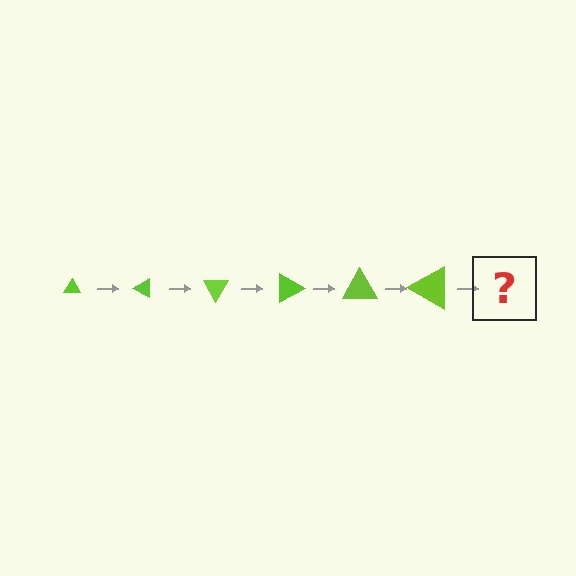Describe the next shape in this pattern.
It should be a triangle, larger than the previous one and rotated 180 degrees from the start.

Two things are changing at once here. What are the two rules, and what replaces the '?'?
The two rules are that the triangle grows larger each step and it rotates 30 degrees each step. The '?' should be a triangle, larger than the previous one and rotated 180 degrees from the start.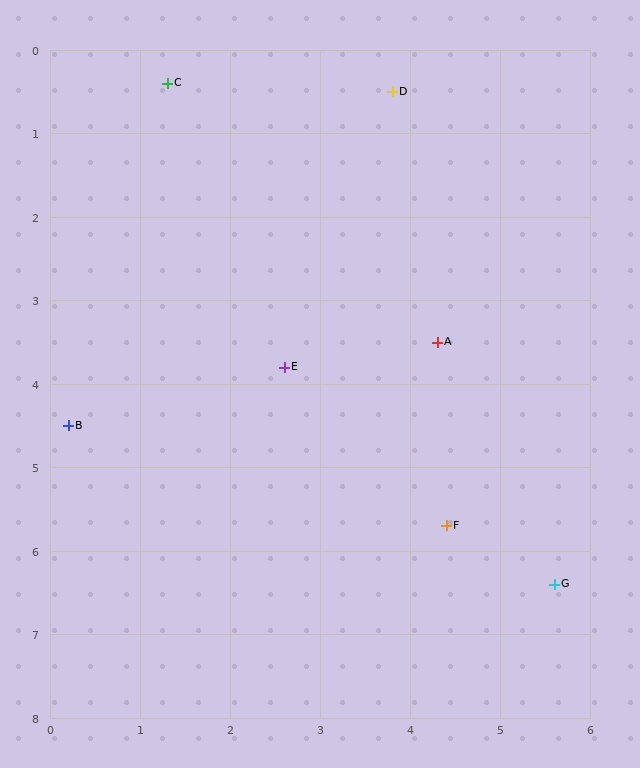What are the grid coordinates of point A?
Point A is at approximately (4.3, 3.5).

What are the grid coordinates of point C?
Point C is at approximately (1.3, 0.4).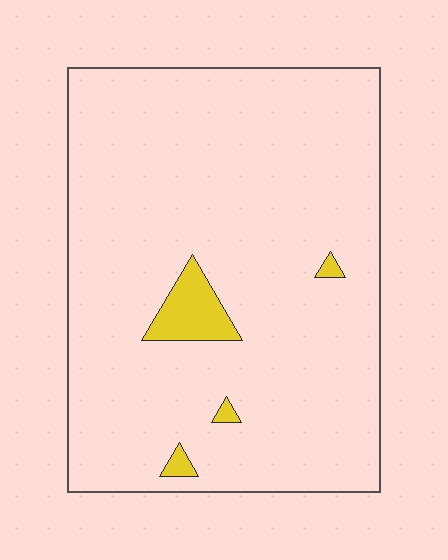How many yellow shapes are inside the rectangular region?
4.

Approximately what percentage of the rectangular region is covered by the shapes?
Approximately 5%.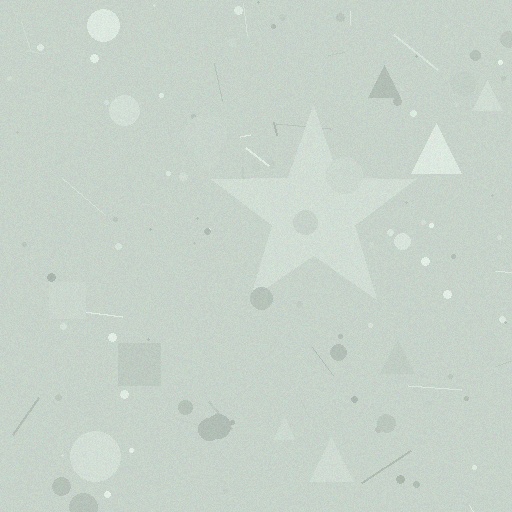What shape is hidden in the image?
A star is hidden in the image.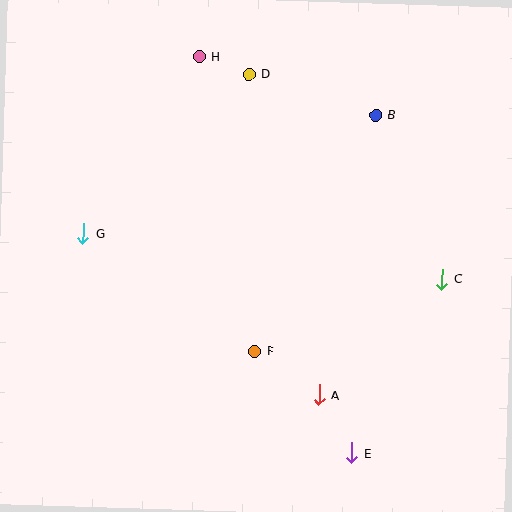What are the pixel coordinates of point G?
Point G is at (83, 233).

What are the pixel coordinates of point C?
Point C is at (442, 279).